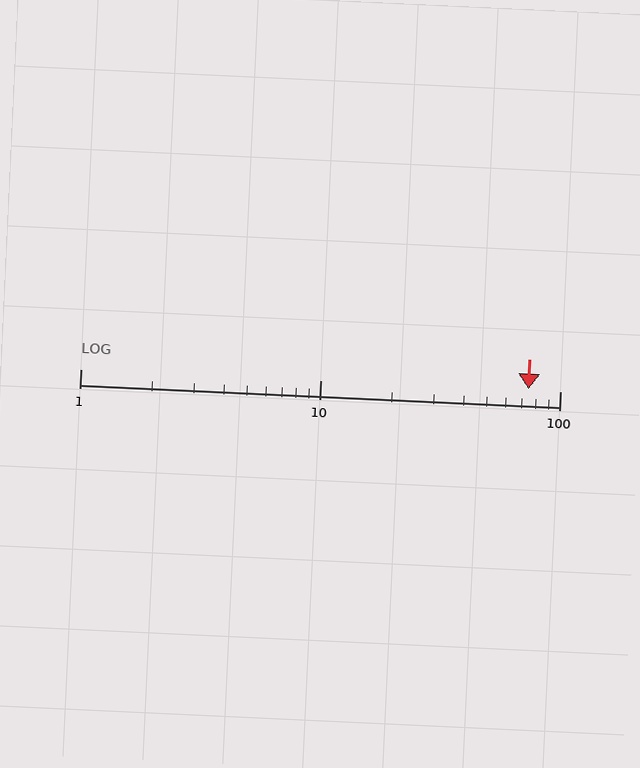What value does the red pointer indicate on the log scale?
The pointer indicates approximately 74.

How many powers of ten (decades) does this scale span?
The scale spans 2 decades, from 1 to 100.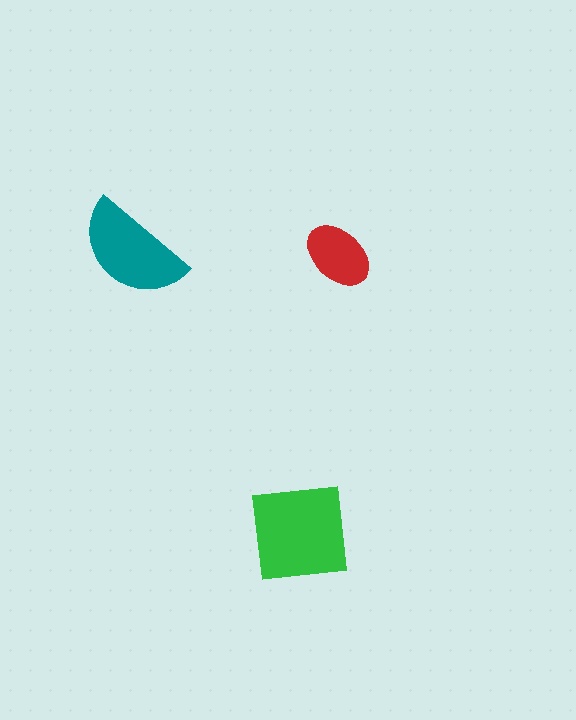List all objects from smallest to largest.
The red ellipse, the teal semicircle, the green square.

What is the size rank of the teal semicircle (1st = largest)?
2nd.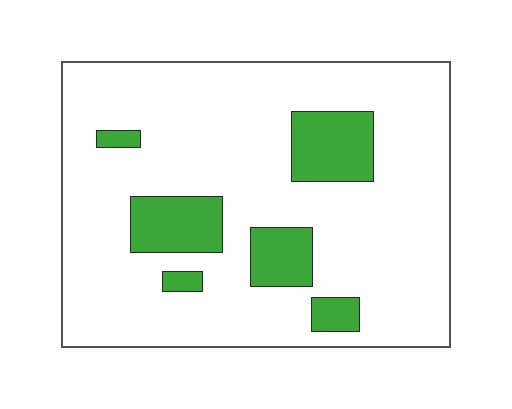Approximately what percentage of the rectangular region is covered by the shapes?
Approximately 15%.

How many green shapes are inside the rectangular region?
6.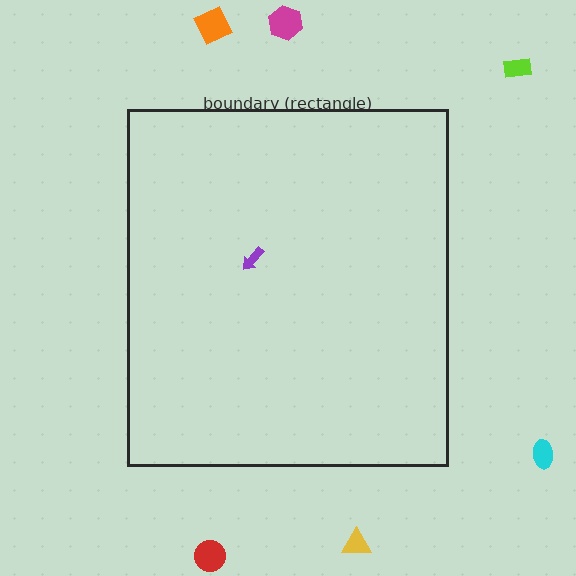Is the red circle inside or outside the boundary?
Outside.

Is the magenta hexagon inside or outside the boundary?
Outside.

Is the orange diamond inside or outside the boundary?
Outside.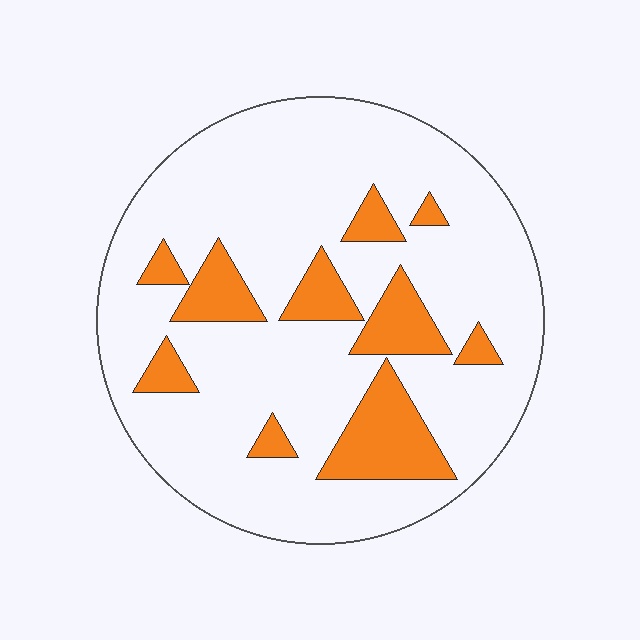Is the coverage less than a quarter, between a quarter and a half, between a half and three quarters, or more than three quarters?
Less than a quarter.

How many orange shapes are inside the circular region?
10.